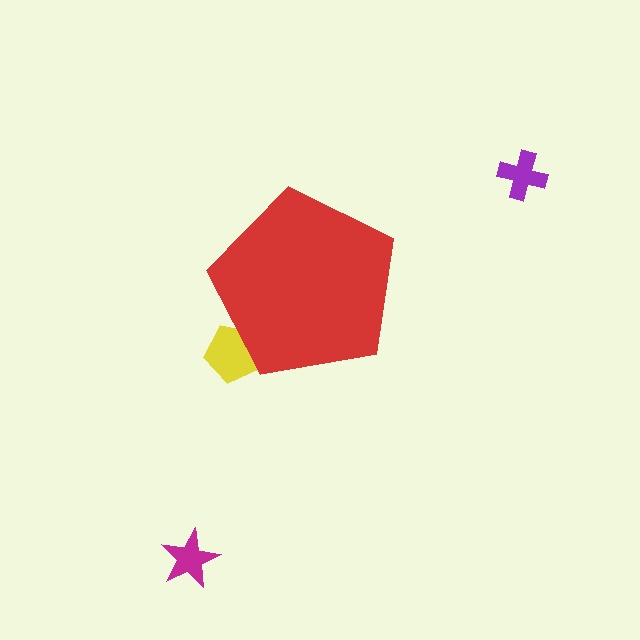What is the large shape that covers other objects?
A red pentagon.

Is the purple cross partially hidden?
No, the purple cross is fully visible.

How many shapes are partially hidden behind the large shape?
1 shape is partially hidden.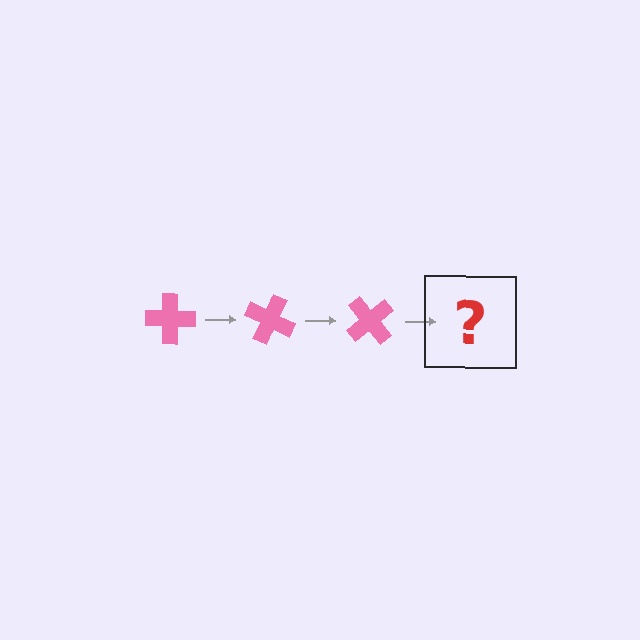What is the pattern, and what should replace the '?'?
The pattern is that the cross rotates 25 degrees each step. The '?' should be a pink cross rotated 75 degrees.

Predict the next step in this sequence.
The next step is a pink cross rotated 75 degrees.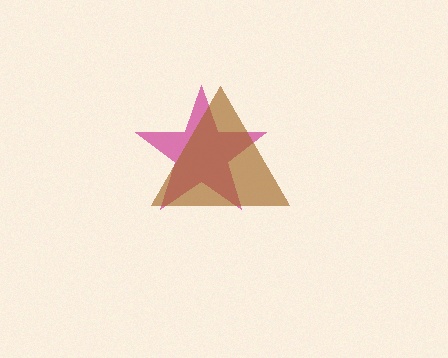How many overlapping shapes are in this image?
There are 2 overlapping shapes in the image.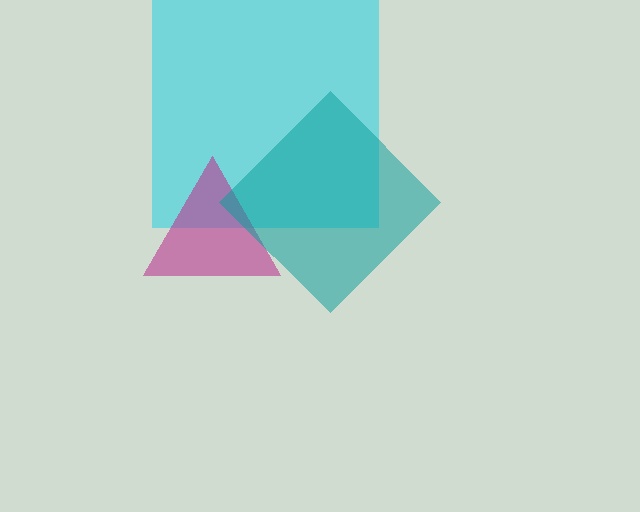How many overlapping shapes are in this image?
There are 3 overlapping shapes in the image.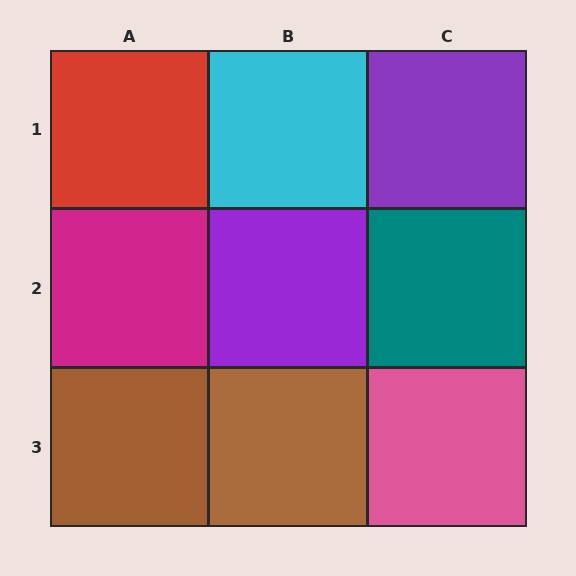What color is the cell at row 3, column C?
Pink.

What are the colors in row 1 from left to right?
Red, cyan, purple.